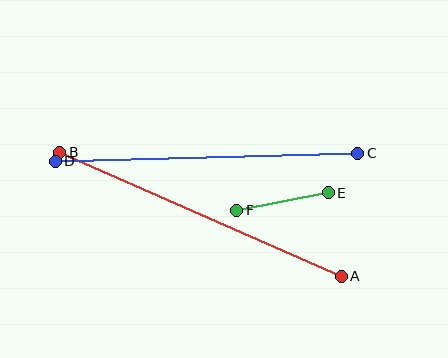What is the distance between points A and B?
The distance is approximately 308 pixels.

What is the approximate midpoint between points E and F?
The midpoint is at approximately (283, 202) pixels.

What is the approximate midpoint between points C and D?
The midpoint is at approximately (207, 157) pixels.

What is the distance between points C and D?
The distance is approximately 303 pixels.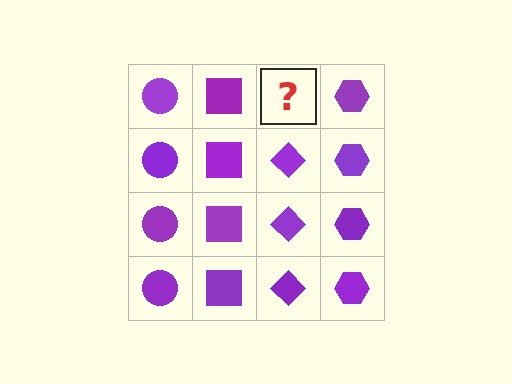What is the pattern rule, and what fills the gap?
The rule is that each column has a consistent shape. The gap should be filled with a purple diamond.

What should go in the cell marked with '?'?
The missing cell should contain a purple diamond.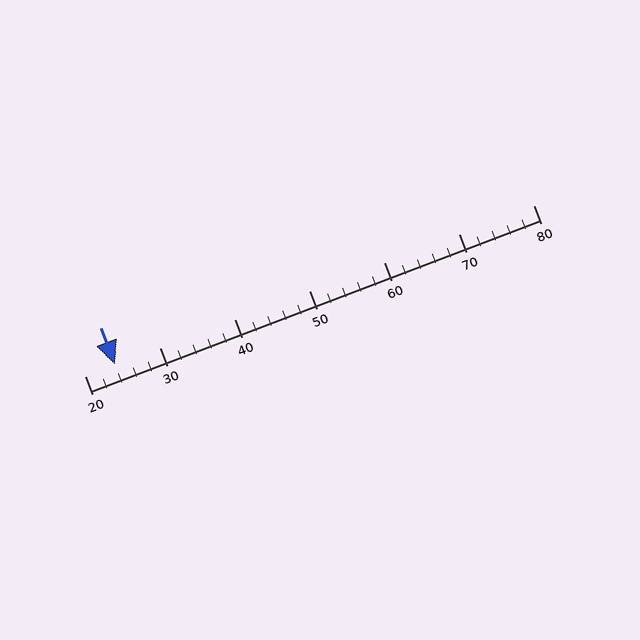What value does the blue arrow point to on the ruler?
The blue arrow points to approximately 24.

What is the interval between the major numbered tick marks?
The major tick marks are spaced 10 units apart.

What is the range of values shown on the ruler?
The ruler shows values from 20 to 80.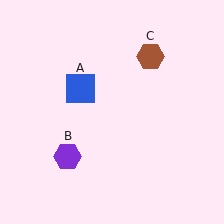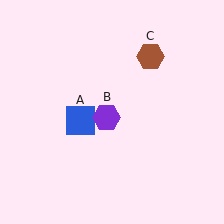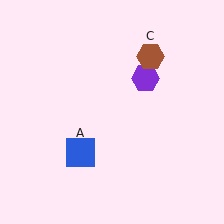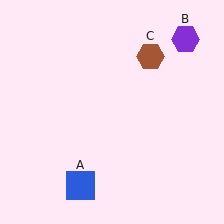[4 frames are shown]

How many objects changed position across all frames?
2 objects changed position: blue square (object A), purple hexagon (object B).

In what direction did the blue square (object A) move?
The blue square (object A) moved down.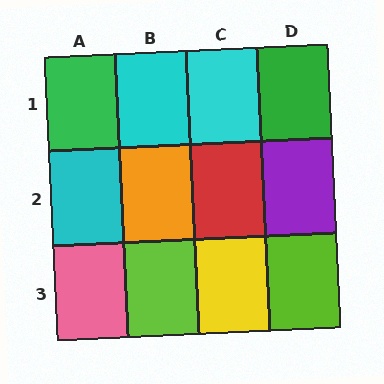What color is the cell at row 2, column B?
Orange.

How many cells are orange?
1 cell is orange.